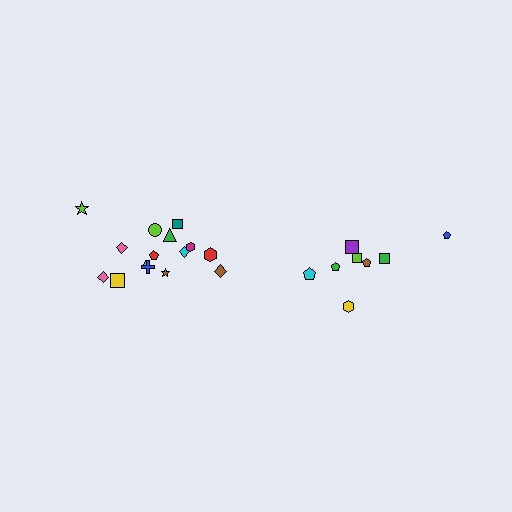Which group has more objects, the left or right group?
The left group.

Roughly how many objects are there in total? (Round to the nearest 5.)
Roughly 25 objects in total.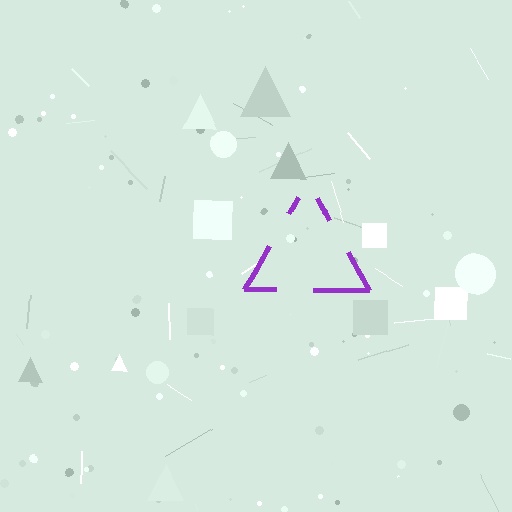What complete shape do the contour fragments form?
The contour fragments form a triangle.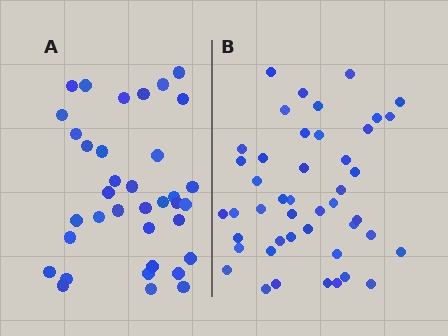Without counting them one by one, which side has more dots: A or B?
Region B (the right region) has more dots.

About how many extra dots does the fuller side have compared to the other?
Region B has roughly 8 or so more dots than region A.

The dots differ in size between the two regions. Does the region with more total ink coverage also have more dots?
No. Region A has more total ink coverage because its dots are larger, but region B actually contains more individual dots. Total area can be misleading — the number of items is what matters here.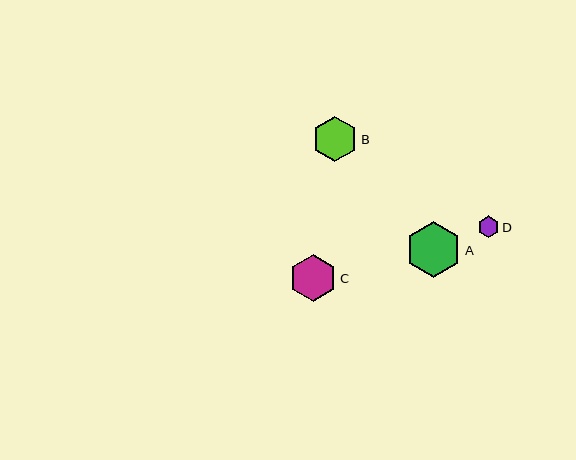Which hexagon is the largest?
Hexagon A is the largest with a size of approximately 56 pixels.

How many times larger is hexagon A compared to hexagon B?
Hexagon A is approximately 1.2 times the size of hexagon B.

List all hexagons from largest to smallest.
From largest to smallest: A, C, B, D.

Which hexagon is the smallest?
Hexagon D is the smallest with a size of approximately 22 pixels.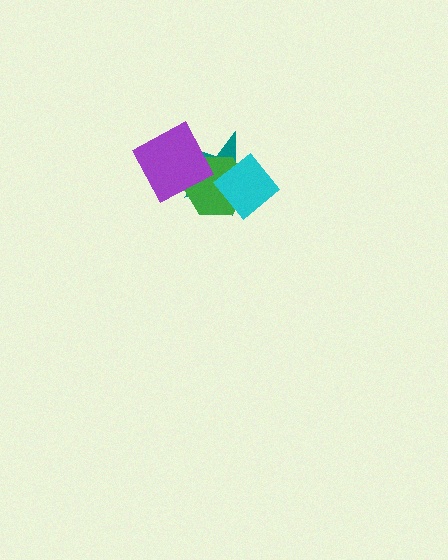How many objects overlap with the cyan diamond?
2 objects overlap with the cyan diamond.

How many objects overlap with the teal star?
3 objects overlap with the teal star.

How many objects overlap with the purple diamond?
2 objects overlap with the purple diamond.